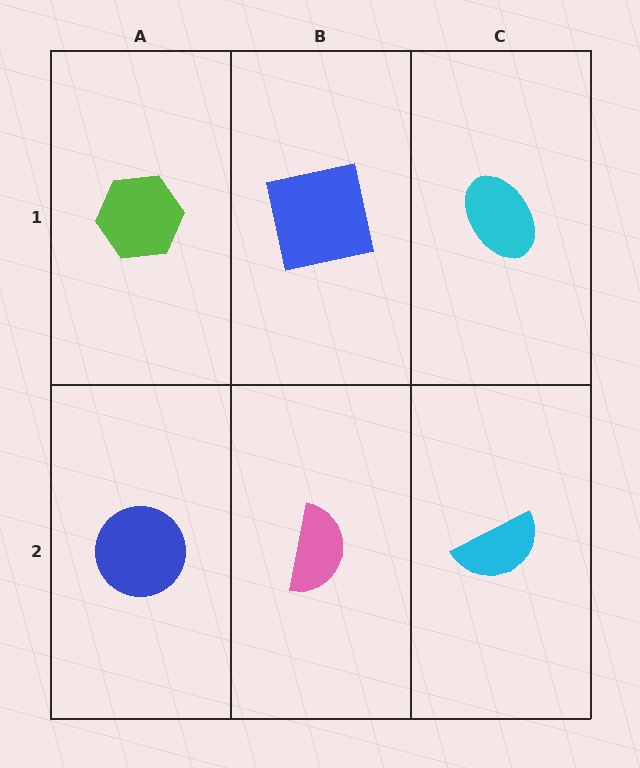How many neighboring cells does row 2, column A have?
2.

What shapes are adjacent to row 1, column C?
A cyan semicircle (row 2, column C), a blue square (row 1, column B).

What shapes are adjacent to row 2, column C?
A cyan ellipse (row 1, column C), a pink semicircle (row 2, column B).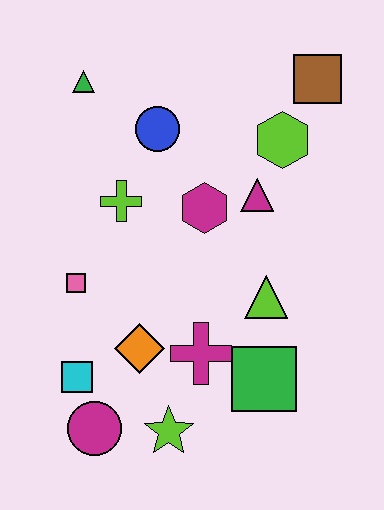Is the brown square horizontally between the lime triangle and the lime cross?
No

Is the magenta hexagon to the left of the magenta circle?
No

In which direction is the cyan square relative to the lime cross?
The cyan square is below the lime cross.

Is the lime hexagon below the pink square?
No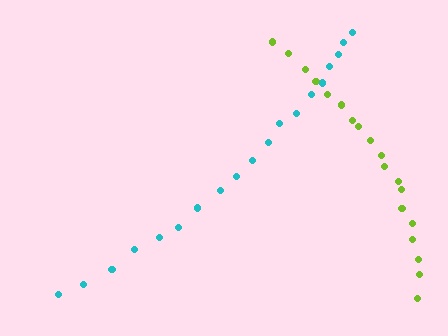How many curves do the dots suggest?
There are 2 distinct paths.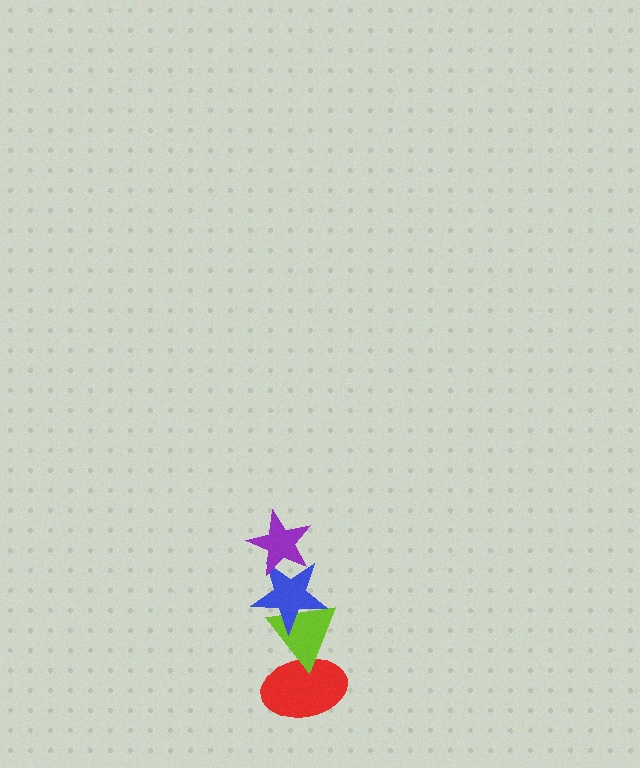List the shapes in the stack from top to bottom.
From top to bottom: the purple star, the blue star, the lime triangle, the red ellipse.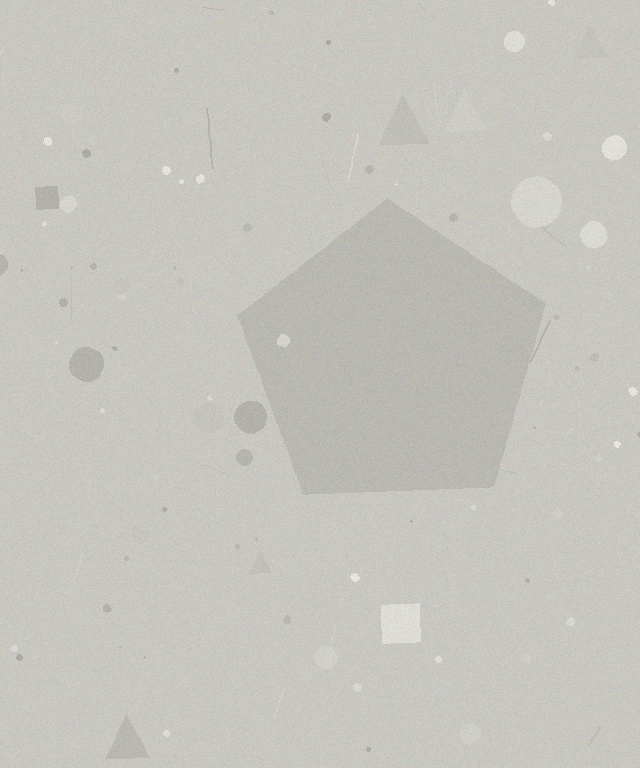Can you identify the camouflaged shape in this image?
The camouflaged shape is a pentagon.